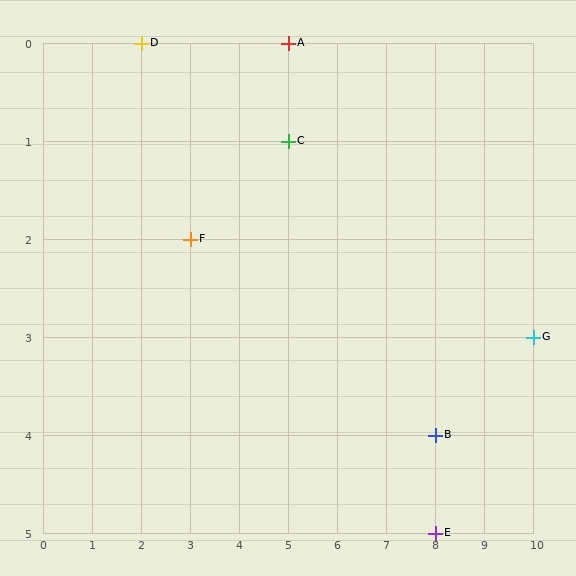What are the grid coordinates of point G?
Point G is at grid coordinates (10, 3).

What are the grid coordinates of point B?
Point B is at grid coordinates (8, 4).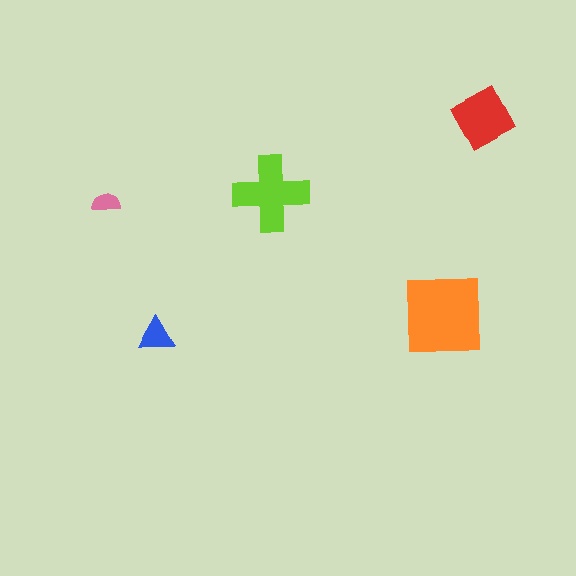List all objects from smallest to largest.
The pink semicircle, the blue triangle, the red diamond, the lime cross, the orange square.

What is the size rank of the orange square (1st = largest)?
1st.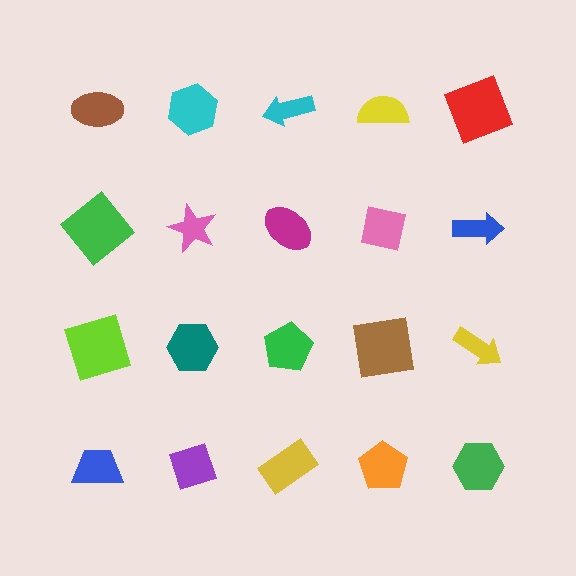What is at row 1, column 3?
A cyan arrow.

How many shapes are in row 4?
5 shapes.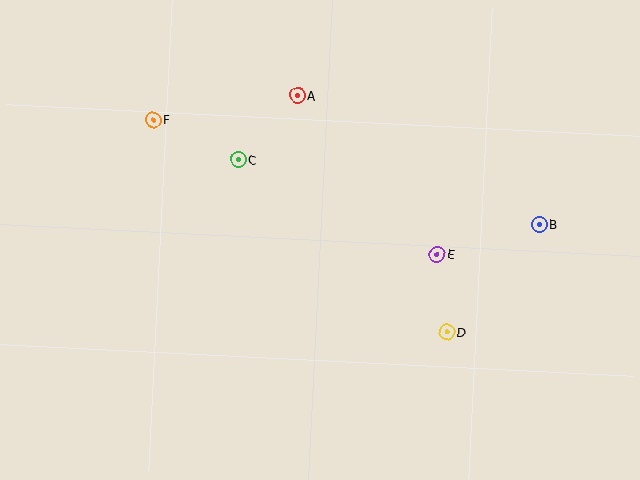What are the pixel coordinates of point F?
Point F is at (153, 120).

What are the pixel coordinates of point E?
Point E is at (437, 254).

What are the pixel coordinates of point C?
Point C is at (238, 159).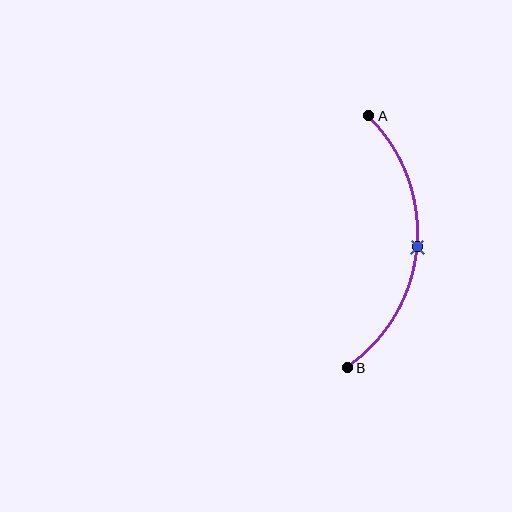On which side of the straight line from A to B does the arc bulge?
The arc bulges to the right of the straight line connecting A and B.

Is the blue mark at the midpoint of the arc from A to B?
Yes. The blue mark lies on the arc at equal arc-length from both A and B — it is the arc midpoint.